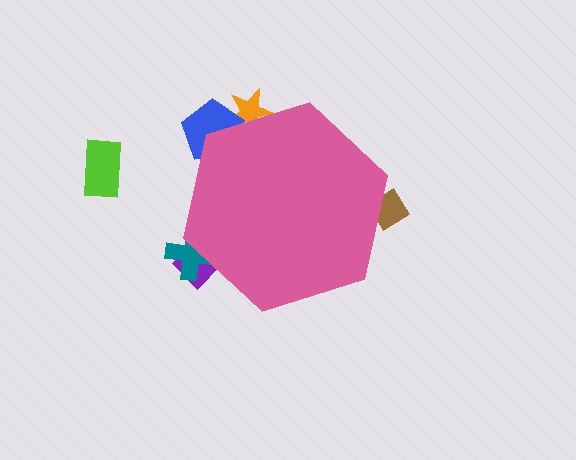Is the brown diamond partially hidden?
Yes, the brown diamond is partially hidden behind the pink hexagon.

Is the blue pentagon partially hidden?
Yes, the blue pentagon is partially hidden behind the pink hexagon.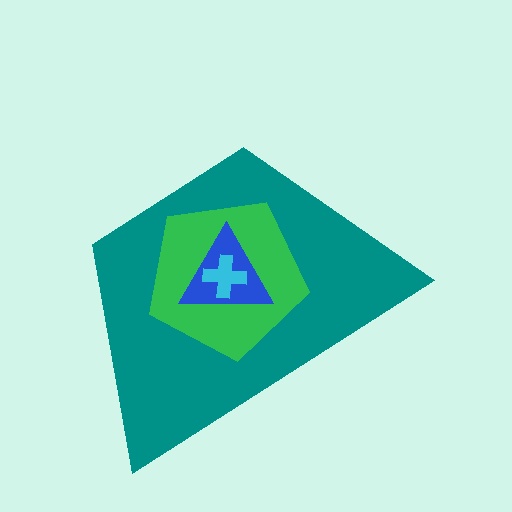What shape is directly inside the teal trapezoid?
The green pentagon.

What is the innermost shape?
The cyan cross.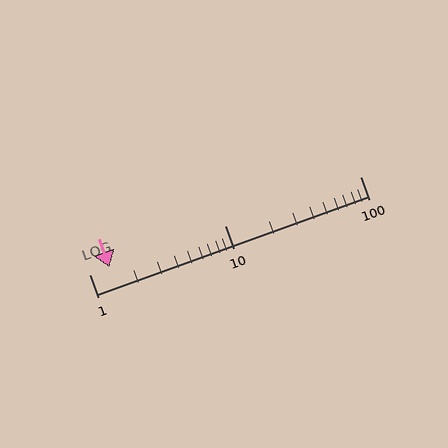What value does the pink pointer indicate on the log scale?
The pointer indicates approximately 1.4.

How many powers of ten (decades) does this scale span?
The scale spans 2 decades, from 1 to 100.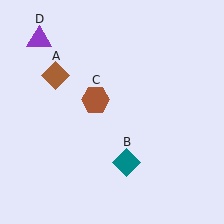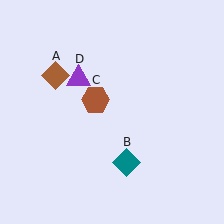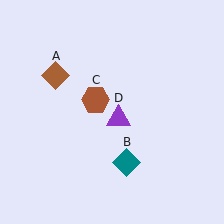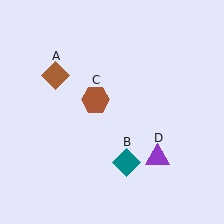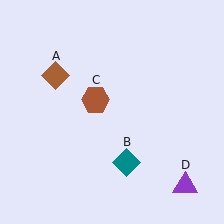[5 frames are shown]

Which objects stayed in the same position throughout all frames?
Brown diamond (object A) and teal diamond (object B) and brown hexagon (object C) remained stationary.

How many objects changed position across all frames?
1 object changed position: purple triangle (object D).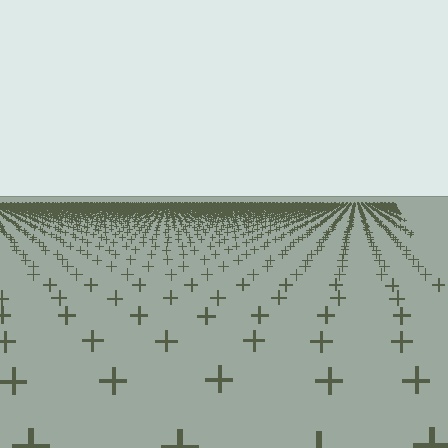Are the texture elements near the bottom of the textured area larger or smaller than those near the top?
Larger. Near the bottom, elements are closer to the viewer and appear at a bigger on-screen size.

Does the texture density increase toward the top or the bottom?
Density increases toward the top.